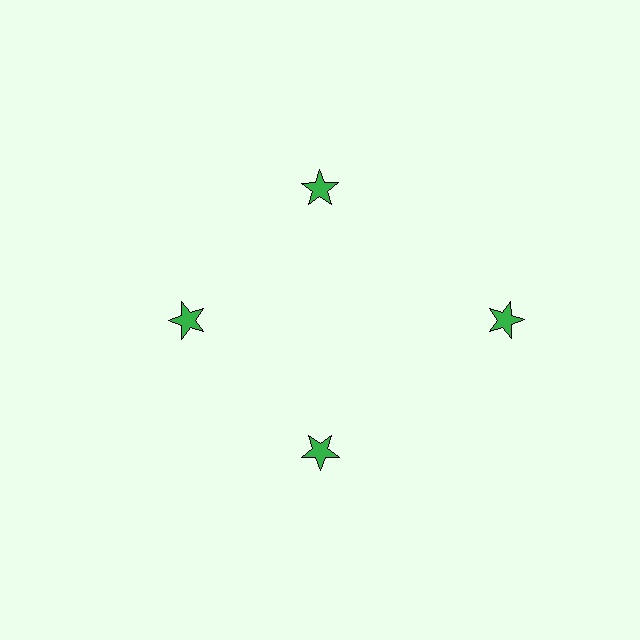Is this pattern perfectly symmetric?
No. The 4 green stars are arranged in a ring, but one element near the 3 o'clock position is pushed outward from the center, breaking the 4-fold rotational symmetry.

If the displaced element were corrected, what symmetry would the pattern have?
It would have 4-fold rotational symmetry — the pattern would map onto itself every 90 degrees.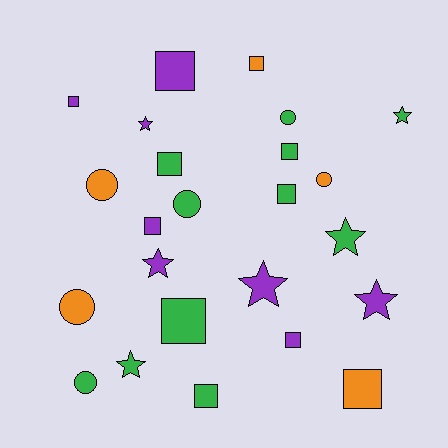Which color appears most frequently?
Green, with 11 objects.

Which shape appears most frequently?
Square, with 11 objects.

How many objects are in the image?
There are 24 objects.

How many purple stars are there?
There are 4 purple stars.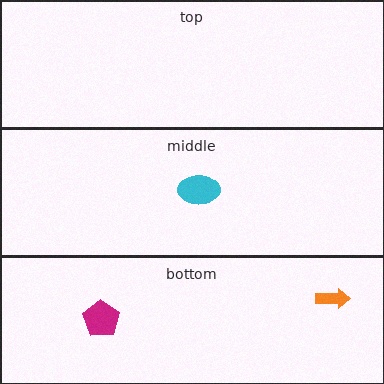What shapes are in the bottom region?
The magenta pentagon, the orange arrow.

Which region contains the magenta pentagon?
The bottom region.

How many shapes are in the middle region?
1.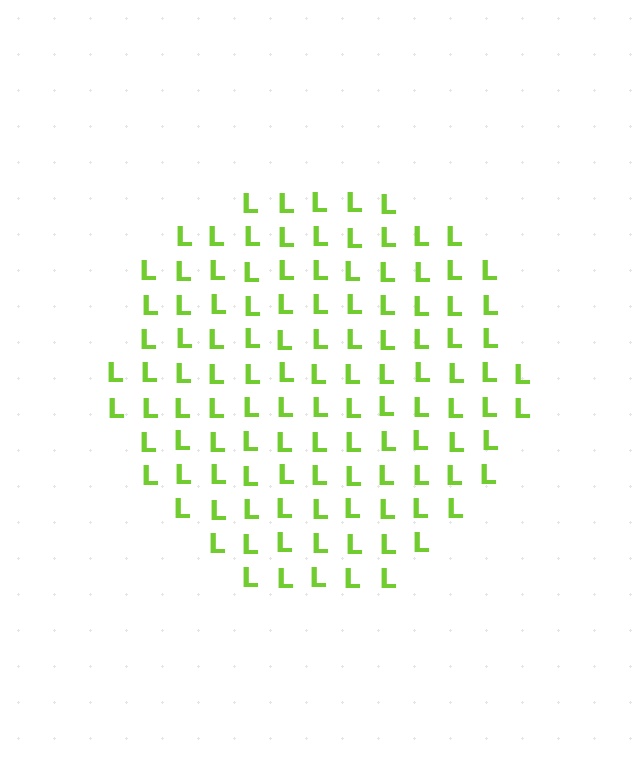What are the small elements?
The small elements are letter L's.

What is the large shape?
The large shape is a circle.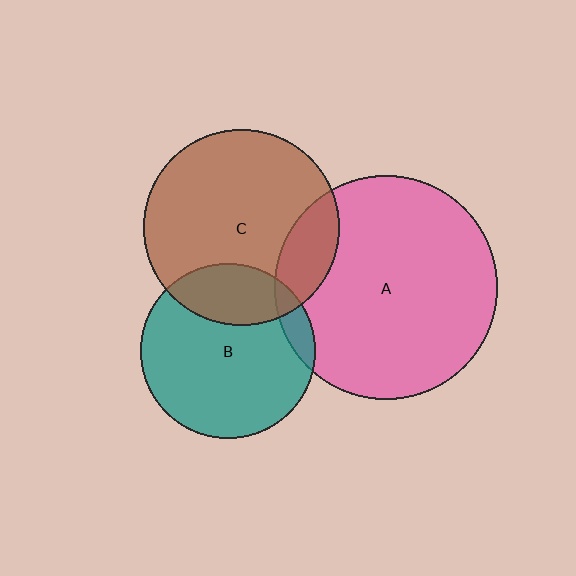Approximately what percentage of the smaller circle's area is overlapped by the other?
Approximately 15%.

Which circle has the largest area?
Circle A (pink).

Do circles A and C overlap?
Yes.